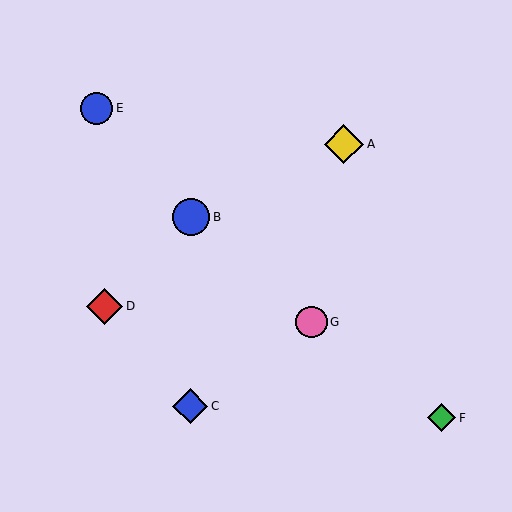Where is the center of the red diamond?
The center of the red diamond is at (105, 306).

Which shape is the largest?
The yellow diamond (labeled A) is the largest.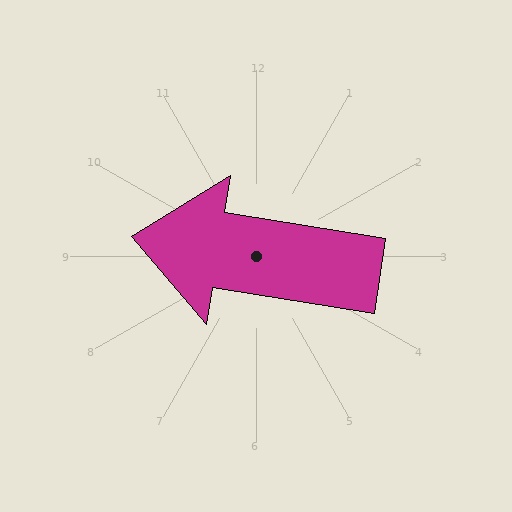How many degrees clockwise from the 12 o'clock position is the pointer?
Approximately 279 degrees.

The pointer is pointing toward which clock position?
Roughly 9 o'clock.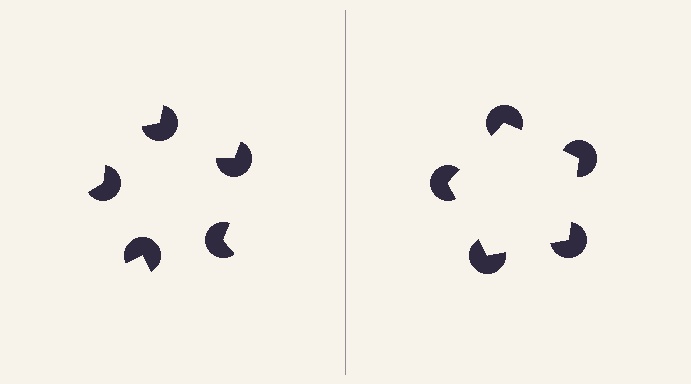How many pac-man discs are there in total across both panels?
10 — 5 on each side.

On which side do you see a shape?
An illusory pentagon appears on the right side. On the left side the wedge cuts are rotated, so no coherent shape forms.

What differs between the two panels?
The pac-man discs are positioned identically on both sides; only the wedge orientations differ. On the right they align to a pentagon; on the left they are misaligned.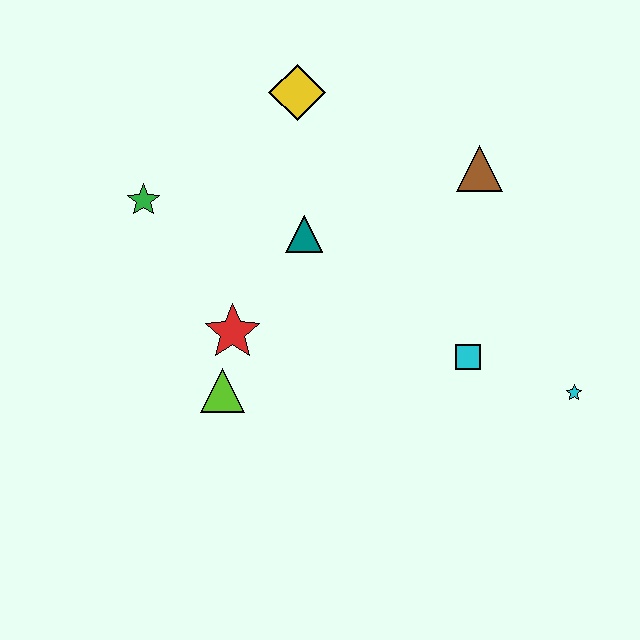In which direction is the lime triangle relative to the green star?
The lime triangle is below the green star.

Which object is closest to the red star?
The lime triangle is closest to the red star.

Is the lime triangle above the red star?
No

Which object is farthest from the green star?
The cyan star is farthest from the green star.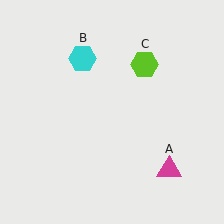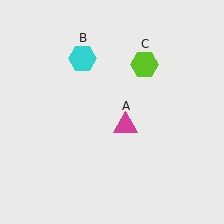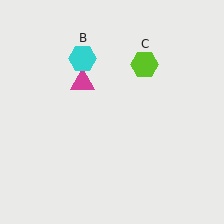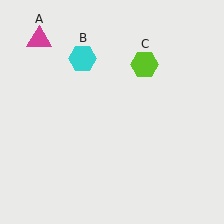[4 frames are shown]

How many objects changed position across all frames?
1 object changed position: magenta triangle (object A).